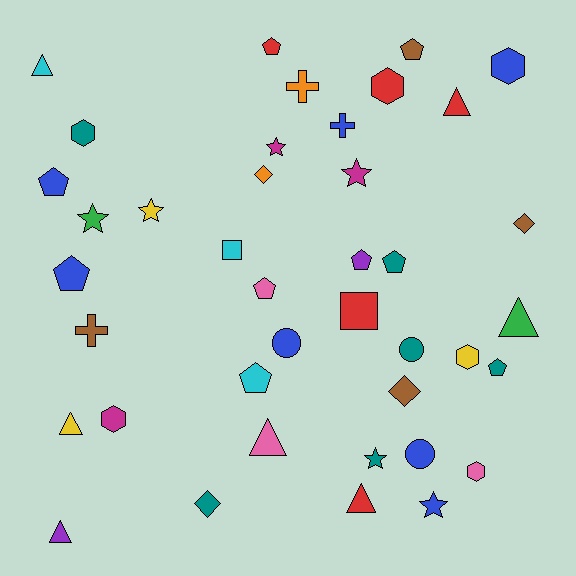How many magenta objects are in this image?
There are 3 magenta objects.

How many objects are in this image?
There are 40 objects.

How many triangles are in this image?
There are 7 triangles.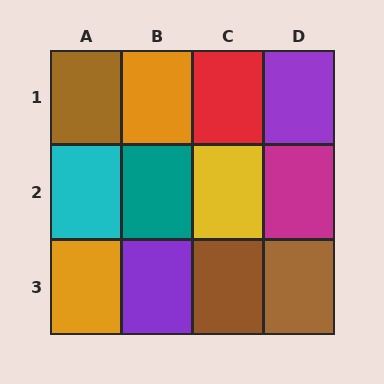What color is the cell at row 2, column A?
Cyan.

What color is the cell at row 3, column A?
Orange.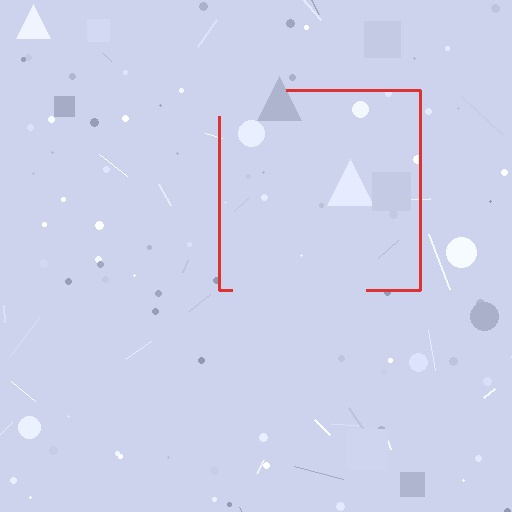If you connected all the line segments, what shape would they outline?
They would outline a square.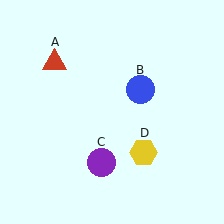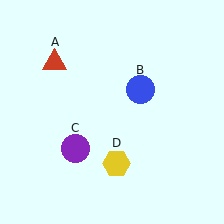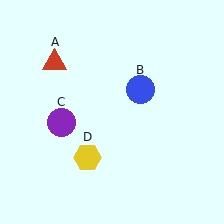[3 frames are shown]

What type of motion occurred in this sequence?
The purple circle (object C), yellow hexagon (object D) rotated clockwise around the center of the scene.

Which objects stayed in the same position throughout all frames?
Red triangle (object A) and blue circle (object B) remained stationary.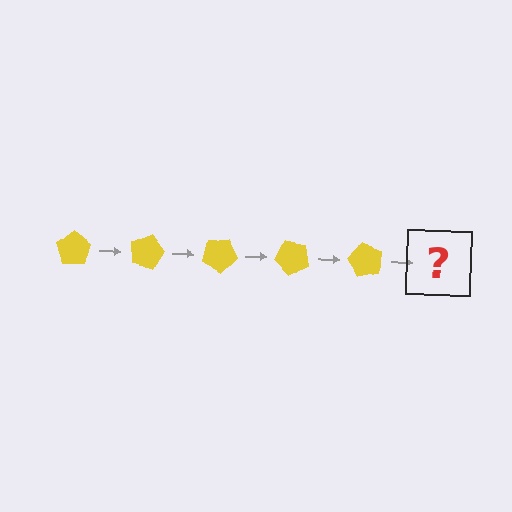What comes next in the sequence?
The next element should be a yellow pentagon rotated 75 degrees.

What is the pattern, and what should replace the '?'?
The pattern is that the pentagon rotates 15 degrees each step. The '?' should be a yellow pentagon rotated 75 degrees.